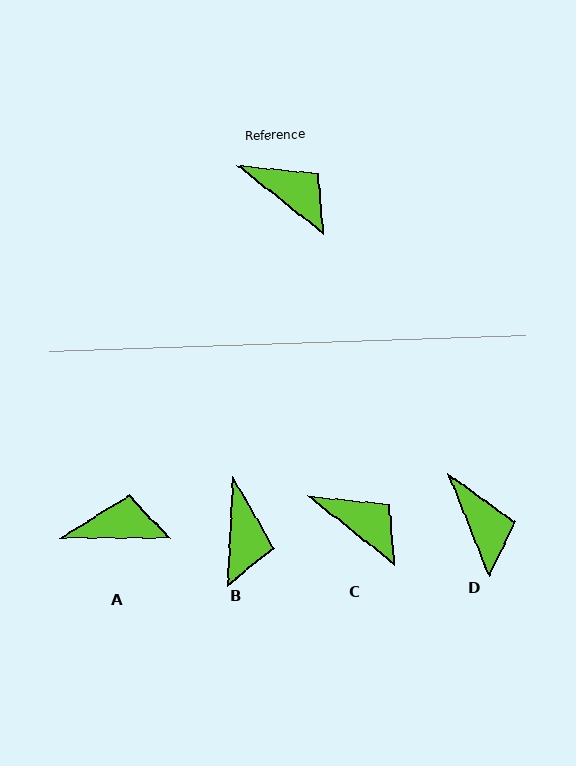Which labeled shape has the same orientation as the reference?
C.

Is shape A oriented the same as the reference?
No, it is off by about 38 degrees.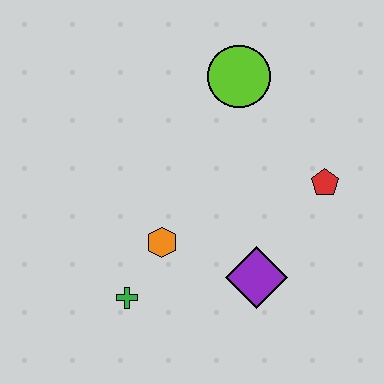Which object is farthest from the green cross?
The lime circle is farthest from the green cross.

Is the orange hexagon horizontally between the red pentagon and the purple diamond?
No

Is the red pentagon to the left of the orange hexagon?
No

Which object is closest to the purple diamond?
The orange hexagon is closest to the purple diamond.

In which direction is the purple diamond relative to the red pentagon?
The purple diamond is below the red pentagon.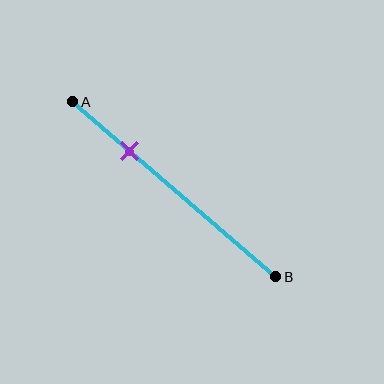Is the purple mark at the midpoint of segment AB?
No, the mark is at about 30% from A, not at the 50% midpoint.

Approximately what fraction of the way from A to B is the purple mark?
The purple mark is approximately 30% of the way from A to B.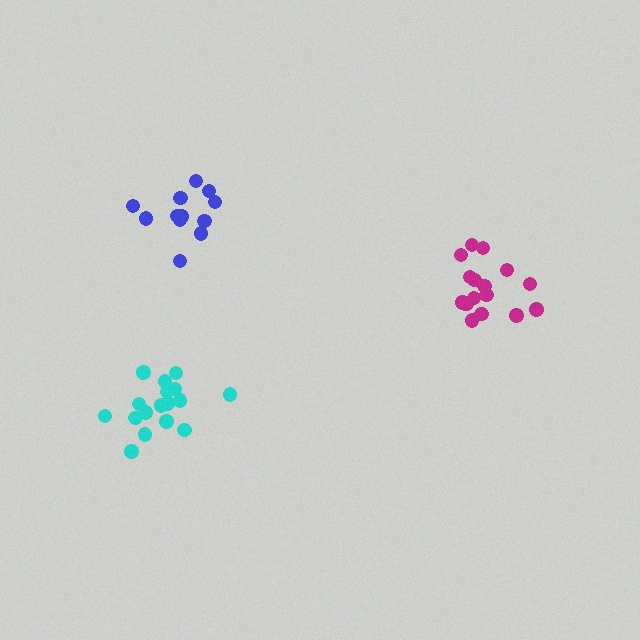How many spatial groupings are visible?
There are 3 spatial groupings.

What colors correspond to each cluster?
The clusters are colored: cyan, magenta, blue.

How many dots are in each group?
Group 1: 17 dots, Group 2: 17 dots, Group 3: 12 dots (46 total).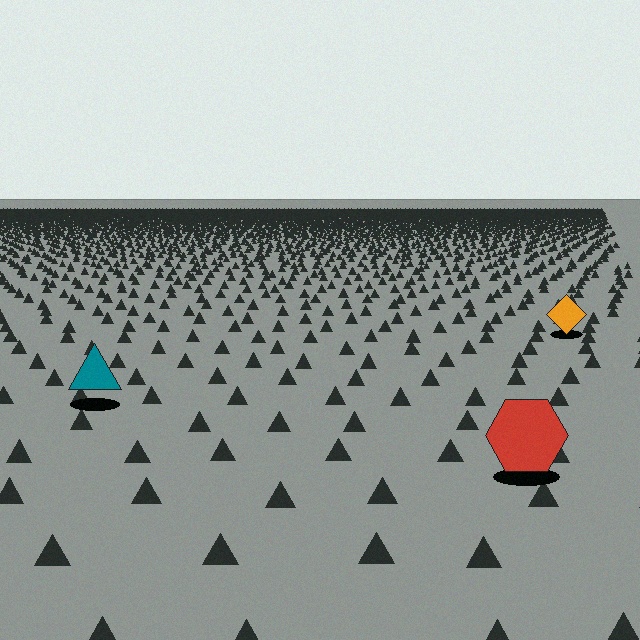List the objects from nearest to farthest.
From nearest to farthest: the red hexagon, the teal triangle, the orange diamond.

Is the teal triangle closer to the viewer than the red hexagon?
No. The red hexagon is closer — you can tell from the texture gradient: the ground texture is coarser near it.